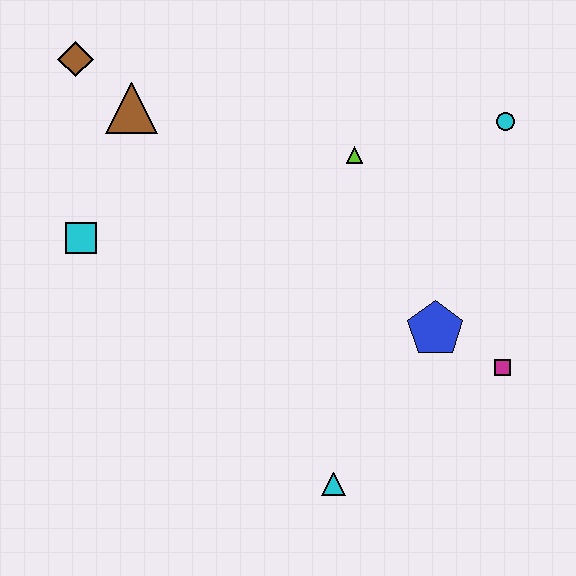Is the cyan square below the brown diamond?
Yes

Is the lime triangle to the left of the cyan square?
No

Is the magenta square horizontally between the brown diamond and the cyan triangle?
No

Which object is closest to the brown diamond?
The brown triangle is closest to the brown diamond.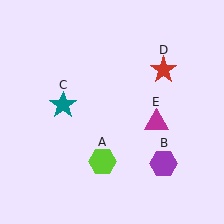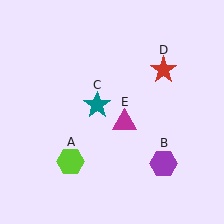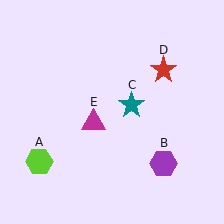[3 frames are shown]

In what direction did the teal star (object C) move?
The teal star (object C) moved right.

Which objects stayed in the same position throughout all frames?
Purple hexagon (object B) and red star (object D) remained stationary.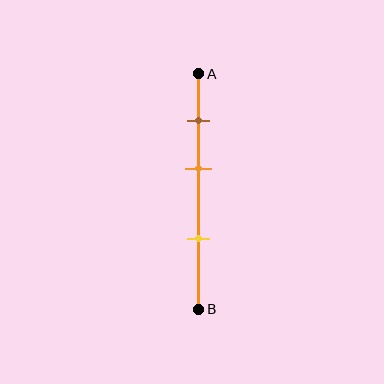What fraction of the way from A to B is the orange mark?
The orange mark is approximately 40% (0.4) of the way from A to B.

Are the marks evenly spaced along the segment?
Yes, the marks are approximately evenly spaced.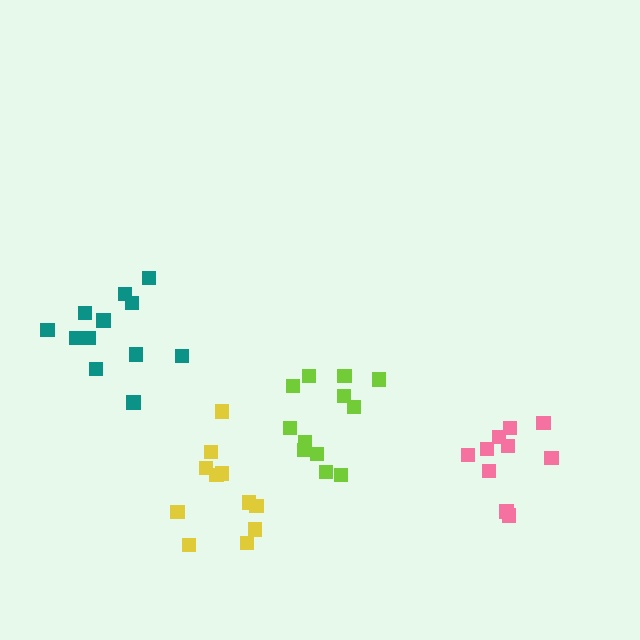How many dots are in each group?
Group 1: 10 dots, Group 2: 11 dots, Group 3: 12 dots, Group 4: 12 dots (45 total).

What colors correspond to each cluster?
The clusters are colored: pink, yellow, teal, lime.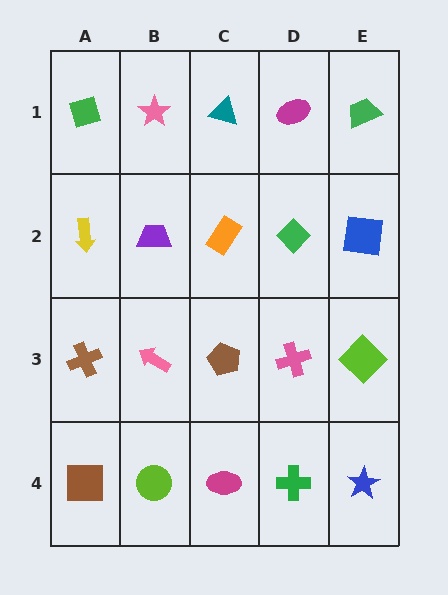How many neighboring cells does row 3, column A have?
3.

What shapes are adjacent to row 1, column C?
An orange rectangle (row 2, column C), a pink star (row 1, column B), a magenta ellipse (row 1, column D).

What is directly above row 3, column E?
A blue square.